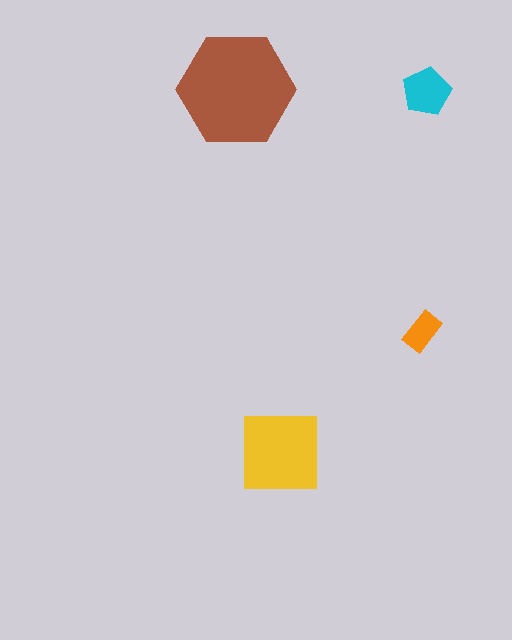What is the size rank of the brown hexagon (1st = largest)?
1st.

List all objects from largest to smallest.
The brown hexagon, the yellow square, the cyan pentagon, the orange rectangle.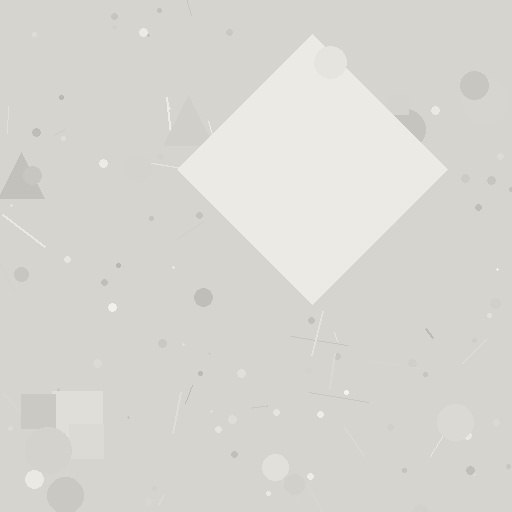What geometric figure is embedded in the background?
A diamond is embedded in the background.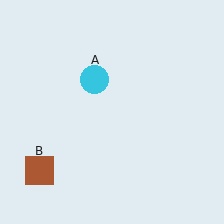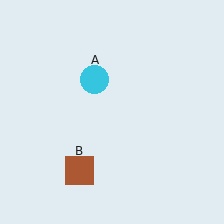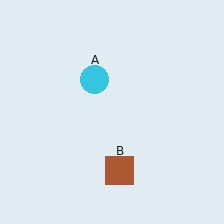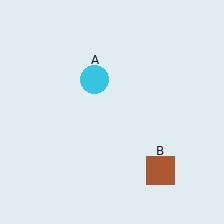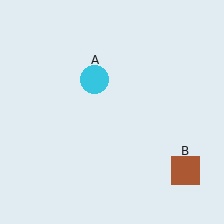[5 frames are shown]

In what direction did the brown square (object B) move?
The brown square (object B) moved right.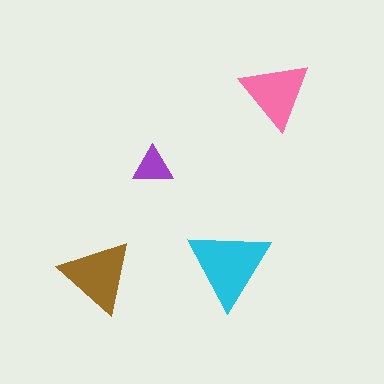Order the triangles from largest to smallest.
the cyan one, the brown one, the pink one, the purple one.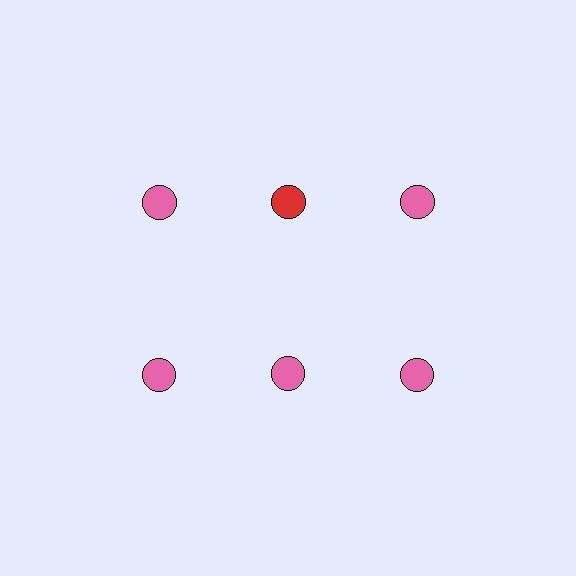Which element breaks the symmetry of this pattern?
The red circle in the top row, second from left column breaks the symmetry. All other shapes are pink circles.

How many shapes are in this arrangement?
There are 6 shapes arranged in a grid pattern.